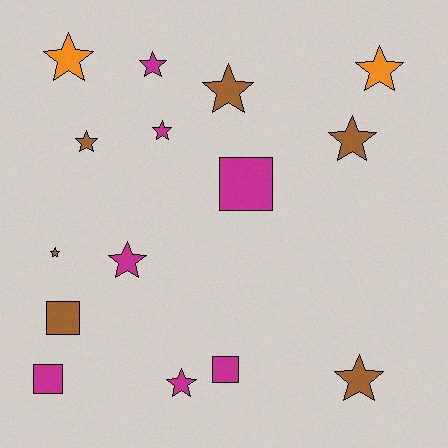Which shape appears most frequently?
Star, with 11 objects.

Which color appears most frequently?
Magenta, with 7 objects.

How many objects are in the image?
There are 15 objects.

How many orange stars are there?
There are 2 orange stars.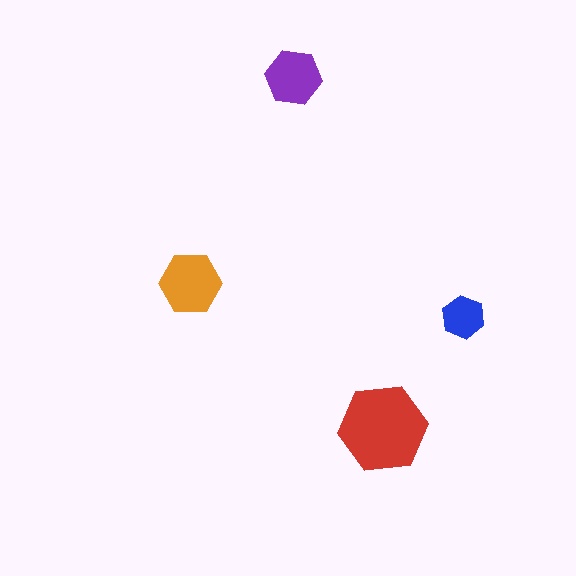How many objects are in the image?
There are 4 objects in the image.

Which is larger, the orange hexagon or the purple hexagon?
The orange one.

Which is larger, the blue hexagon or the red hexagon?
The red one.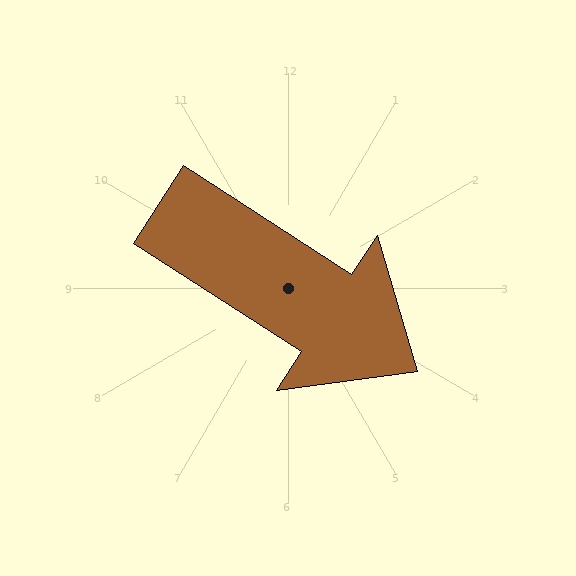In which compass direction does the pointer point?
Southeast.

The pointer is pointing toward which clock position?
Roughly 4 o'clock.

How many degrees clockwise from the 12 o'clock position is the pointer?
Approximately 123 degrees.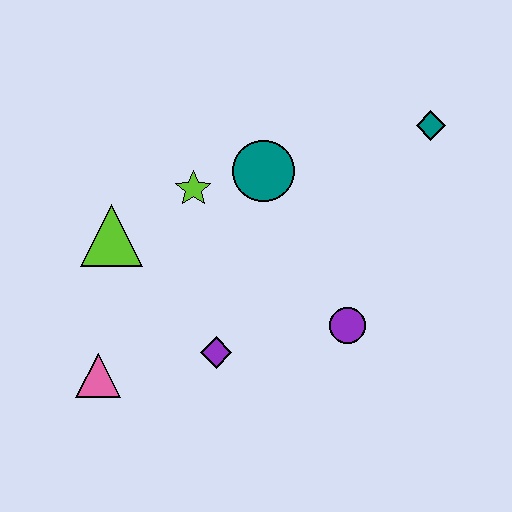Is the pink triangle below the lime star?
Yes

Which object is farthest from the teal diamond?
The pink triangle is farthest from the teal diamond.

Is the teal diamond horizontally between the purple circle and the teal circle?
No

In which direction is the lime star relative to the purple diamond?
The lime star is above the purple diamond.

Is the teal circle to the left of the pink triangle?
No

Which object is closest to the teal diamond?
The teal circle is closest to the teal diamond.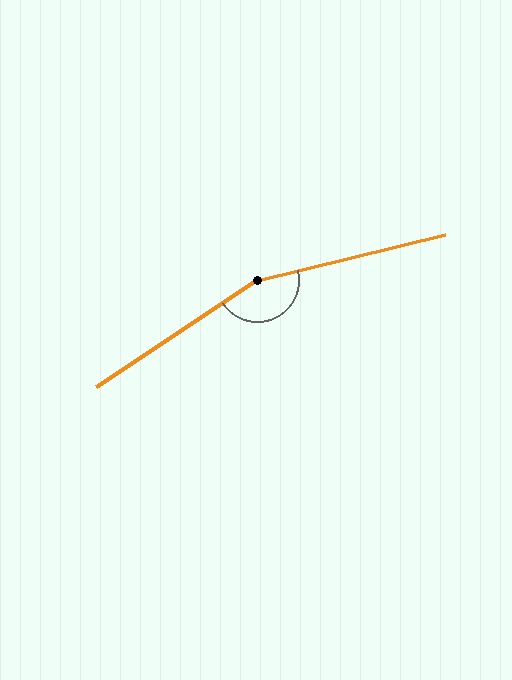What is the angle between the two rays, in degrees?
Approximately 160 degrees.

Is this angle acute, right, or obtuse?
It is obtuse.